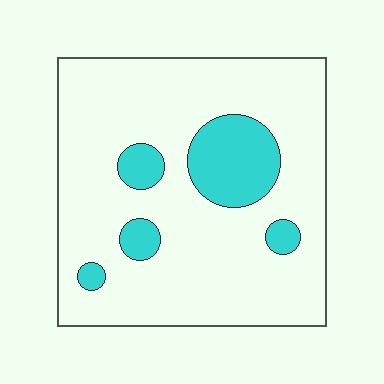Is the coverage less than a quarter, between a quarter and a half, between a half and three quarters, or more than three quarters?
Less than a quarter.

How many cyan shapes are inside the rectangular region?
5.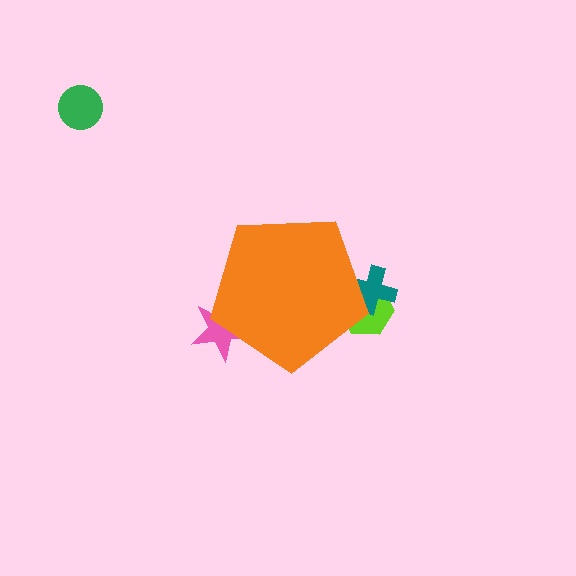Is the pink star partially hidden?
Yes, the pink star is partially hidden behind the orange pentagon.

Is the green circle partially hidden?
No, the green circle is fully visible.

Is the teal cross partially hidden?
Yes, the teal cross is partially hidden behind the orange pentagon.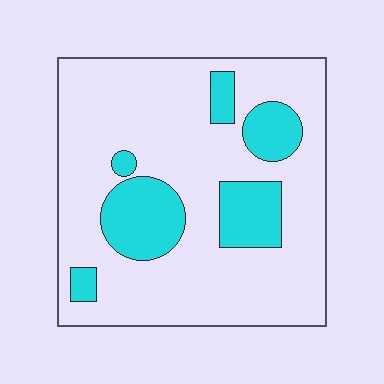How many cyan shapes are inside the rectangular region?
6.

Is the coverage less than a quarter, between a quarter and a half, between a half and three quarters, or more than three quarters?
Less than a quarter.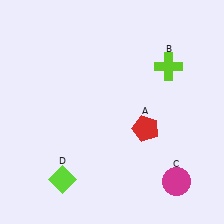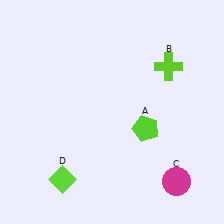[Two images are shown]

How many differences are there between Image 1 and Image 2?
There is 1 difference between the two images.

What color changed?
The pentagon (A) changed from red in Image 1 to lime in Image 2.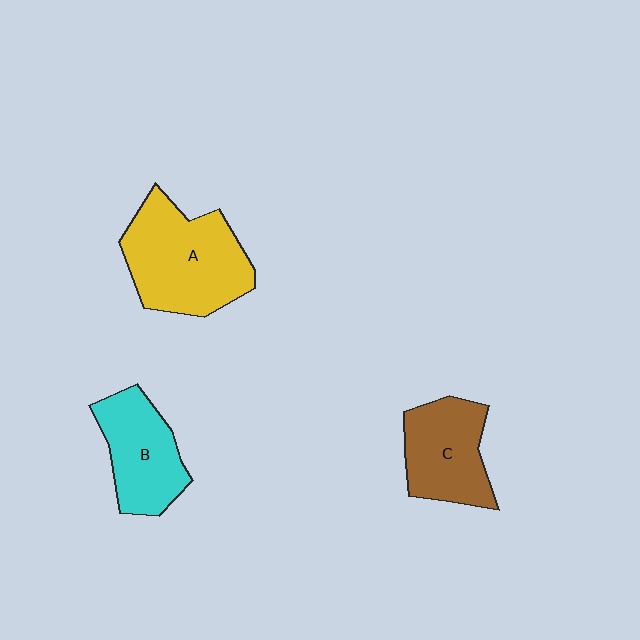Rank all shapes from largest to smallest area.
From largest to smallest: A (yellow), C (brown), B (cyan).